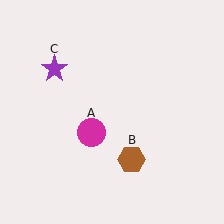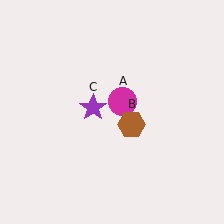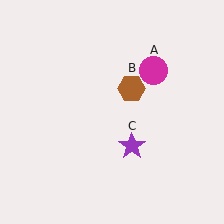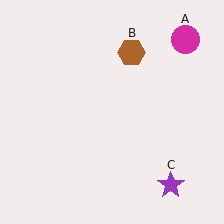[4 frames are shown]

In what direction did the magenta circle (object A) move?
The magenta circle (object A) moved up and to the right.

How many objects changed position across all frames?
3 objects changed position: magenta circle (object A), brown hexagon (object B), purple star (object C).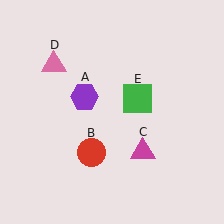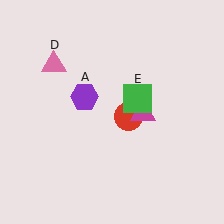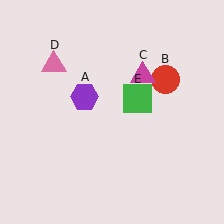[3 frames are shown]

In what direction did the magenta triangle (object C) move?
The magenta triangle (object C) moved up.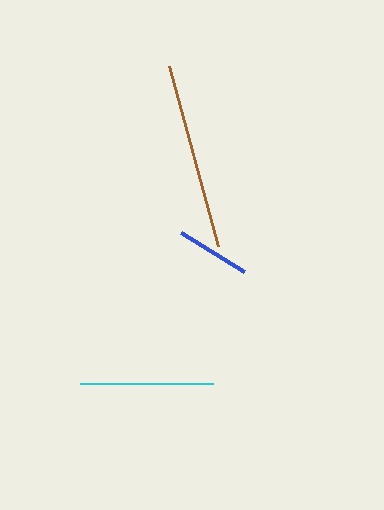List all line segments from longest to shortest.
From longest to shortest: brown, cyan, blue.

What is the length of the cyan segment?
The cyan segment is approximately 133 pixels long.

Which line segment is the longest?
The brown line is the longest at approximately 186 pixels.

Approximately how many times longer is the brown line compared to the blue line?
The brown line is approximately 2.5 times the length of the blue line.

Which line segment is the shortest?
The blue line is the shortest at approximately 74 pixels.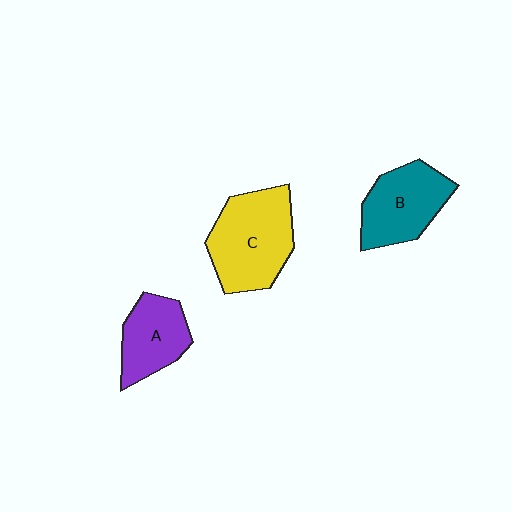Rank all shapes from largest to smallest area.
From largest to smallest: C (yellow), B (teal), A (purple).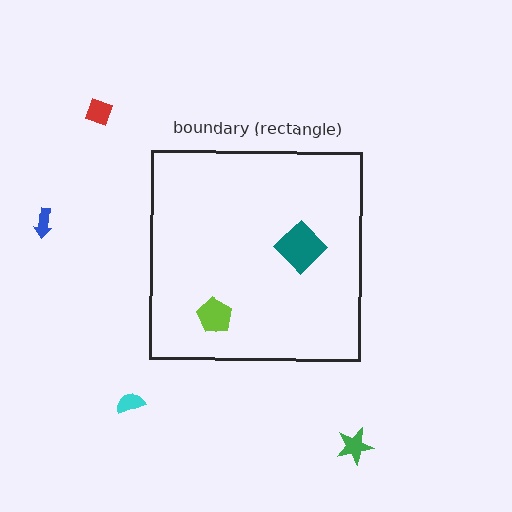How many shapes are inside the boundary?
2 inside, 4 outside.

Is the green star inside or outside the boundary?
Outside.